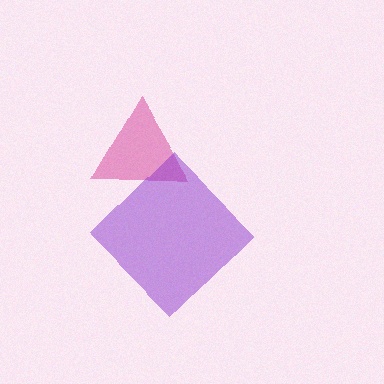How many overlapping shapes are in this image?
There are 2 overlapping shapes in the image.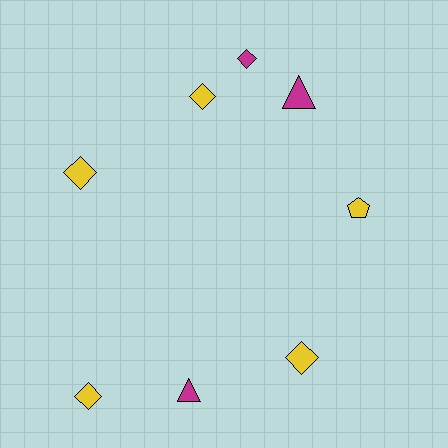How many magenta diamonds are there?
There is 1 magenta diamond.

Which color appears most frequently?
Yellow, with 5 objects.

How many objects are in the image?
There are 8 objects.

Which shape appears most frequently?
Diamond, with 5 objects.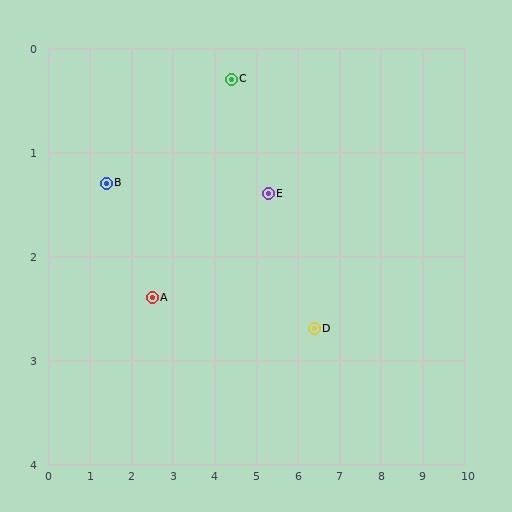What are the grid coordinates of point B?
Point B is at approximately (1.4, 1.3).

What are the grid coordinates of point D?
Point D is at approximately (6.4, 2.7).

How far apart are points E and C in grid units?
Points E and C are about 1.4 grid units apart.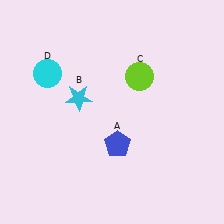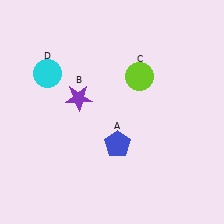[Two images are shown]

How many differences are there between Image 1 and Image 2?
There is 1 difference between the two images.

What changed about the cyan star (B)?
In Image 1, B is cyan. In Image 2, it changed to purple.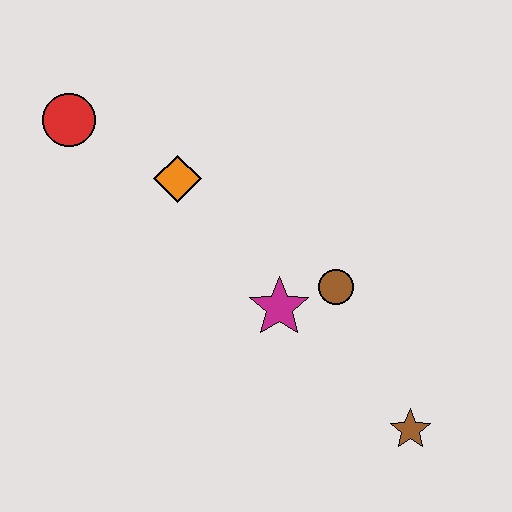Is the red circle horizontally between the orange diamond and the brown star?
No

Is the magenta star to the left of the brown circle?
Yes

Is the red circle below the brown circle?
No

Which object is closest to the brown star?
The brown circle is closest to the brown star.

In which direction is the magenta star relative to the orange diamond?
The magenta star is below the orange diamond.